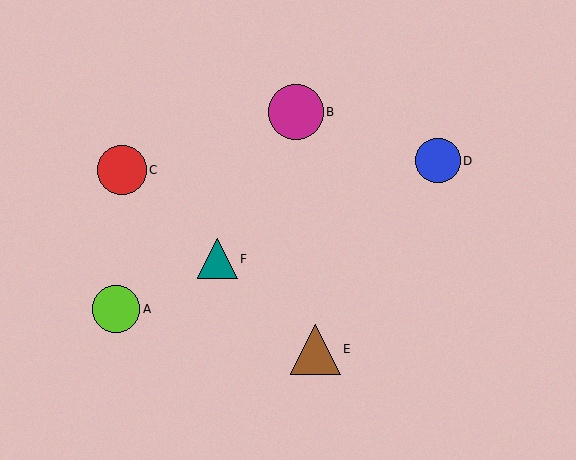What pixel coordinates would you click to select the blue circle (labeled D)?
Click at (438, 161) to select the blue circle D.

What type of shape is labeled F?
Shape F is a teal triangle.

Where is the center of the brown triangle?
The center of the brown triangle is at (315, 349).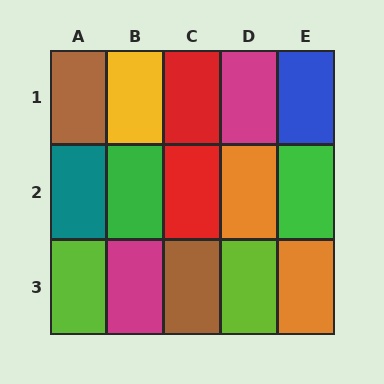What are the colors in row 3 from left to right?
Lime, magenta, brown, lime, orange.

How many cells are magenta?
2 cells are magenta.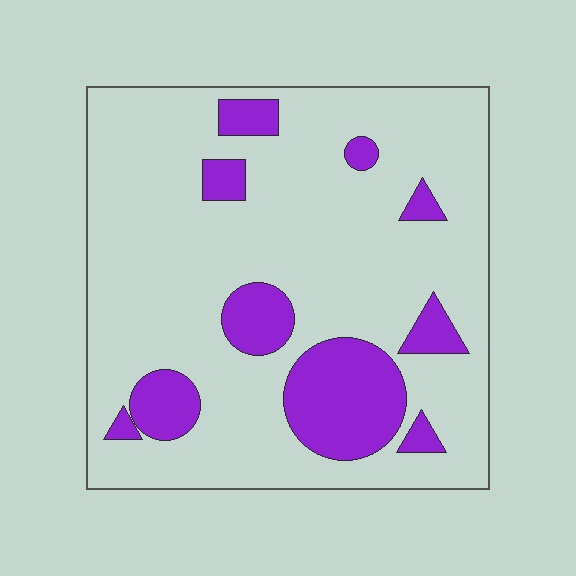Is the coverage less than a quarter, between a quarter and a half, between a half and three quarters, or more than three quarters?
Less than a quarter.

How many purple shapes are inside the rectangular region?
10.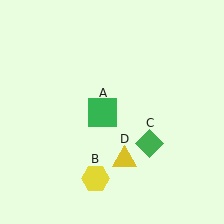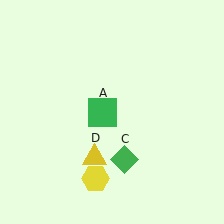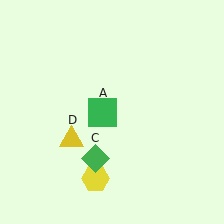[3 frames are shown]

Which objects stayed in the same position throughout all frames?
Green square (object A) and yellow hexagon (object B) remained stationary.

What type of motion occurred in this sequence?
The green diamond (object C), yellow triangle (object D) rotated clockwise around the center of the scene.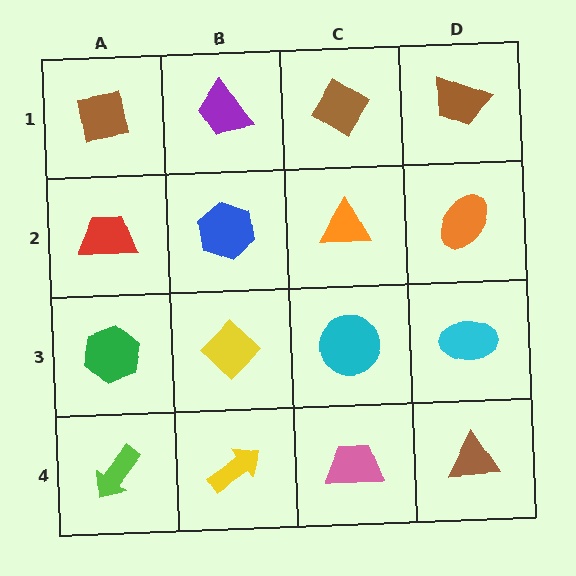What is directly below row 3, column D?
A brown triangle.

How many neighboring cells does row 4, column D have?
2.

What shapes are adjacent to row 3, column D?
An orange ellipse (row 2, column D), a brown triangle (row 4, column D), a cyan circle (row 3, column C).